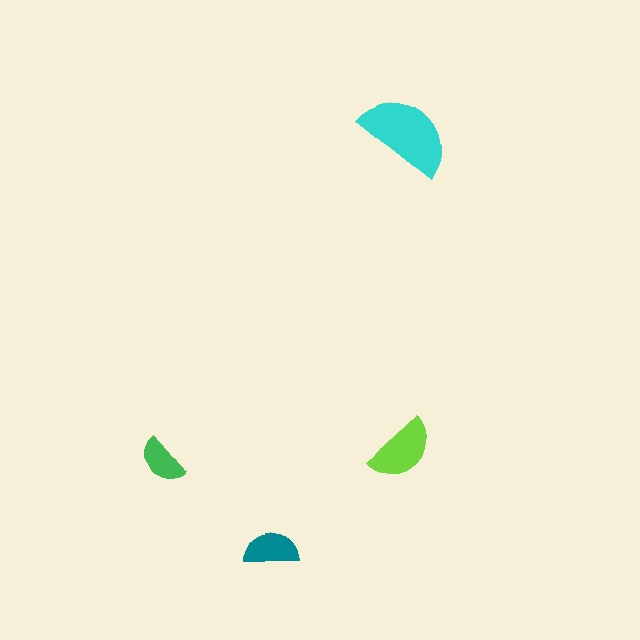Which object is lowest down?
The teal semicircle is bottommost.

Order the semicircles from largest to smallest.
the cyan one, the lime one, the teal one, the green one.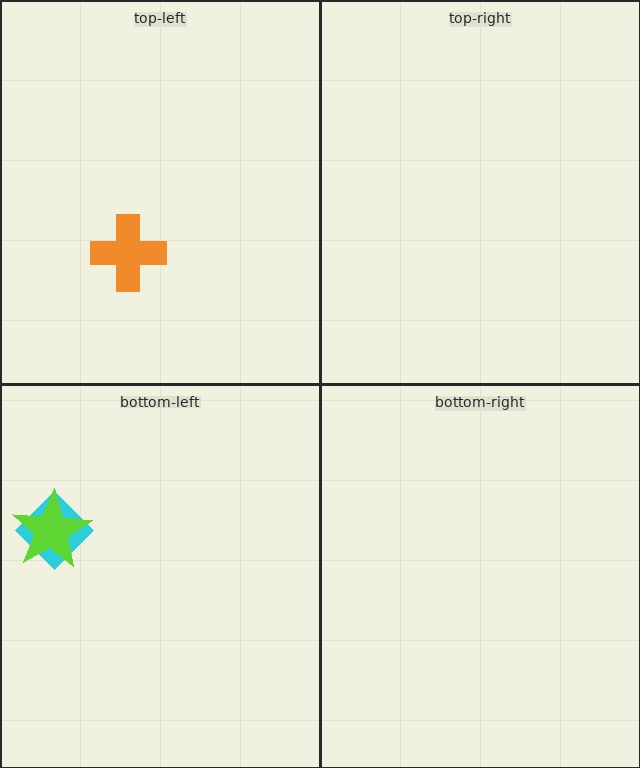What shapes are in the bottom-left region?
The cyan diamond, the lime star.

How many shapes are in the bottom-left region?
2.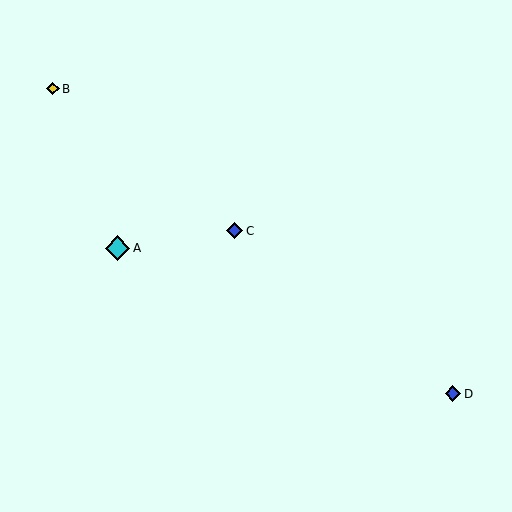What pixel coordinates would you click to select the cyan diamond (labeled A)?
Click at (118, 248) to select the cyan diamond A.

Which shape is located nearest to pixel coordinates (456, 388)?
The blue diamond (labeled D) at (453, 394) is nearest to that location.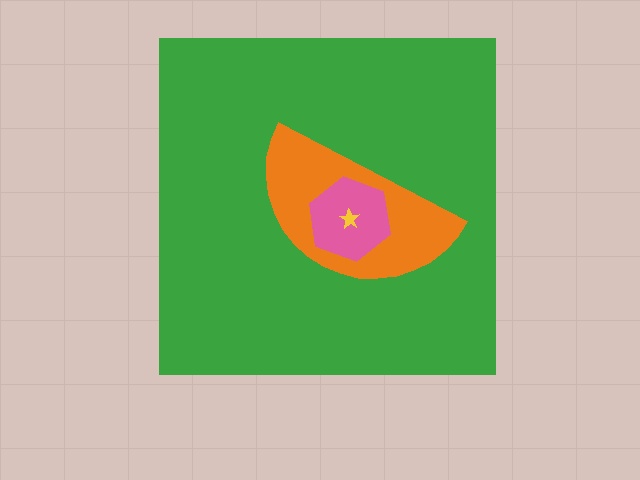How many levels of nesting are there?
4.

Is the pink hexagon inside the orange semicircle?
Yes.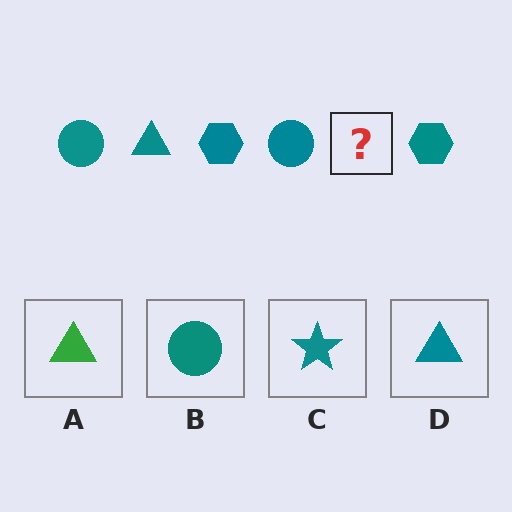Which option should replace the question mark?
Option D.